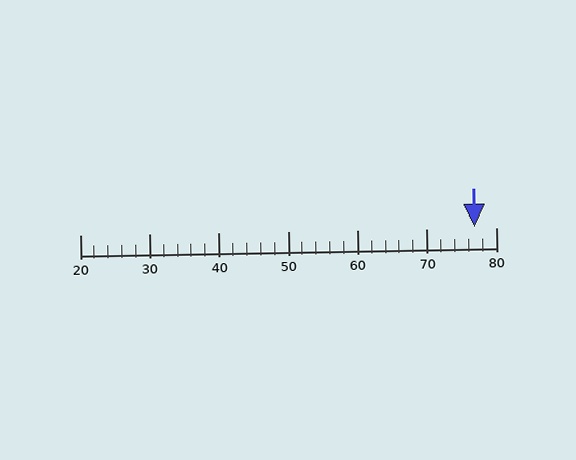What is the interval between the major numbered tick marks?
The major tick marks are spaced 10 units apart.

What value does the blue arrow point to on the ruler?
The blue arrow points to approximately 77.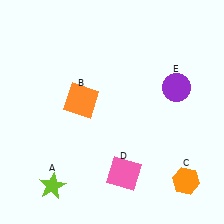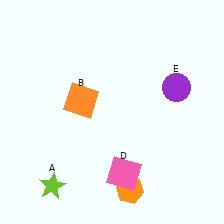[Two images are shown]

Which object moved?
The orange hexagon (C) moved left.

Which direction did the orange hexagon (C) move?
The orange hexagon (C) moved left.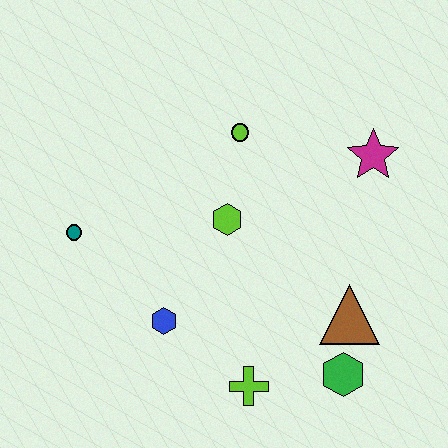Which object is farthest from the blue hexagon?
The magenta star is farthest from the blue hexagon.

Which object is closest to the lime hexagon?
The lime circle is closest to the lime hexagon.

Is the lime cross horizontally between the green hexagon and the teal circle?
Yes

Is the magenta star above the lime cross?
Yes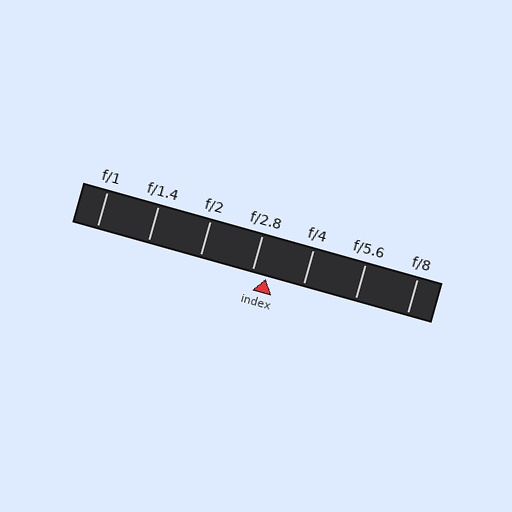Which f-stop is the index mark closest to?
The index mark is closest to f/2.8.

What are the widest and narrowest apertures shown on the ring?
The widest aperture shown is f/1 and the narrowest is f/8.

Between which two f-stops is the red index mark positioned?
The index mark is between f/2.8 and f/4.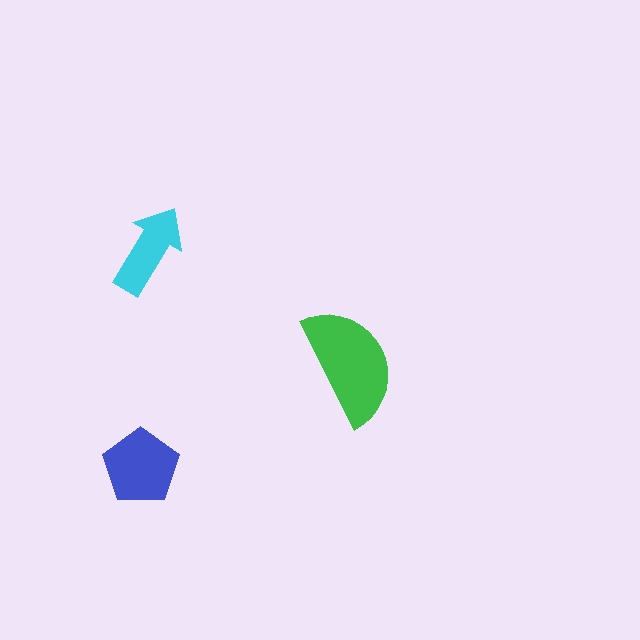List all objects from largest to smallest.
The green semicircle, the blue pentagon, the cyan arrow.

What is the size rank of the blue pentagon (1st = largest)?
2nd.